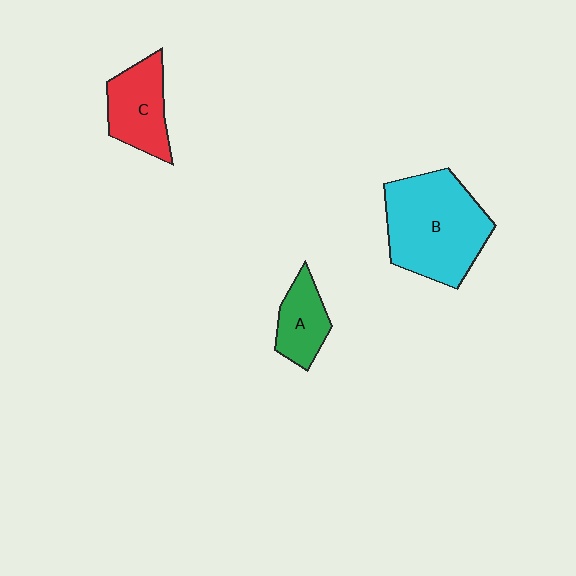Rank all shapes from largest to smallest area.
From largest to smallest: B (cyan), C (red), A (green).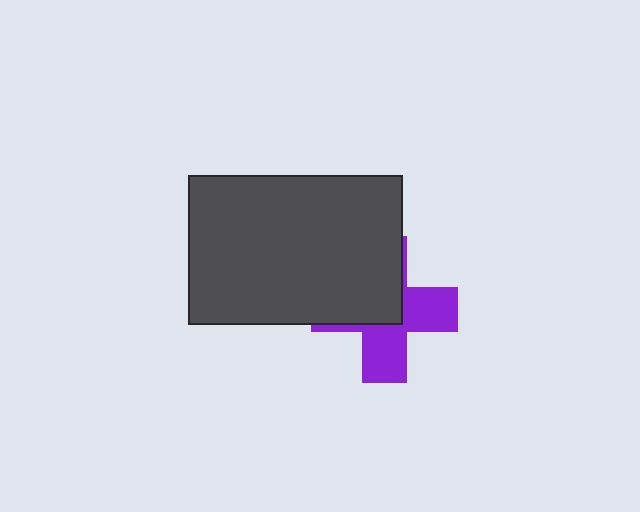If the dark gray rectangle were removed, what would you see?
You would see the complete purple cross.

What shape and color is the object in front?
The object in front is a dark gray rectangle.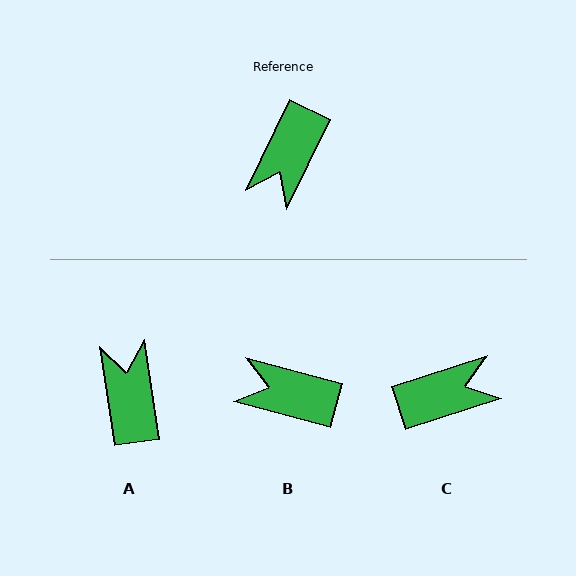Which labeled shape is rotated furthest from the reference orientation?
A, about 146 degrees away.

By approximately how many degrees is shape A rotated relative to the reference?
Approximately 146 degrees clockwise.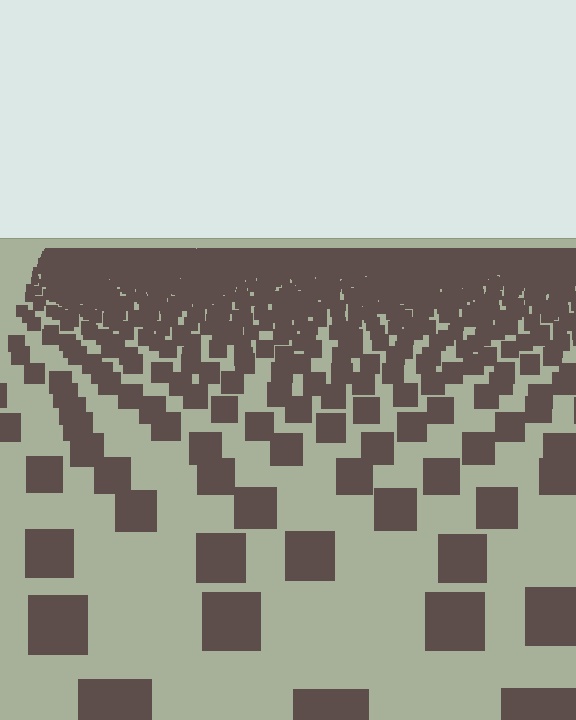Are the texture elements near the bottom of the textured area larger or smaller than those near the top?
Larger. Near the bottom, elements are closer to the viewer and appear at a bigger on-screen size.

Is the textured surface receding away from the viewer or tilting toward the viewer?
The surface is receding away from the viewer. Texture elements get smaller and denser toward the top.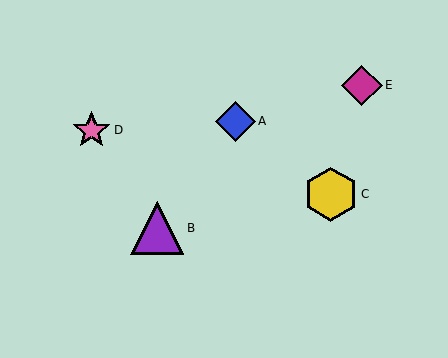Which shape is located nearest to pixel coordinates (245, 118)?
The blue diamond (labeled A) at (235, 121) is nearest to that location.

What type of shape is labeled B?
Shape B is a purple triangle.